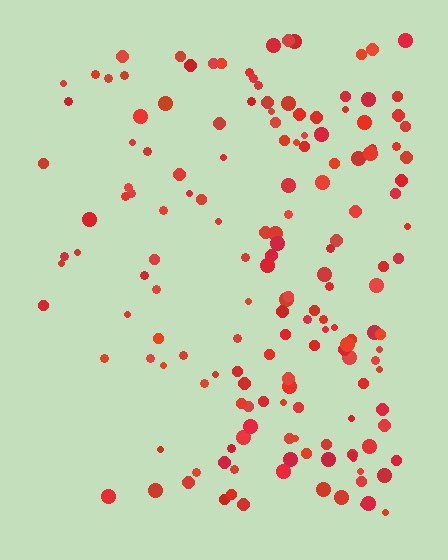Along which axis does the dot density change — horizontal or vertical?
Horizontal.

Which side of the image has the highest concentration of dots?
The right.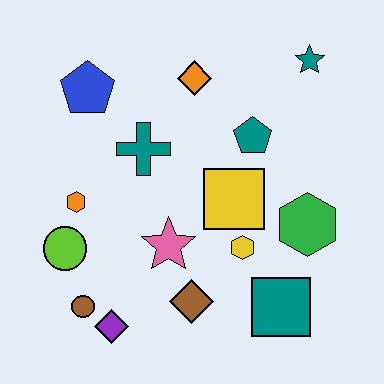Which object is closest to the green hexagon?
The yellow hexagon is closest to the green hexagon.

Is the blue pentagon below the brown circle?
No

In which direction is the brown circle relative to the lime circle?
The brown circle is below the lime circle.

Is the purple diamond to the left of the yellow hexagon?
Yes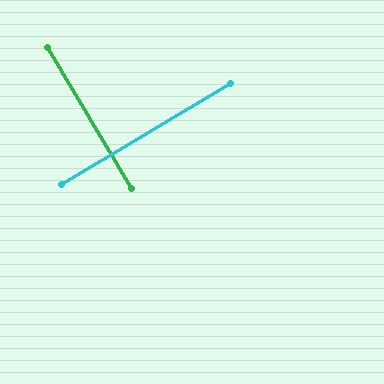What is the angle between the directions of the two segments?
Approximately 90 degrees.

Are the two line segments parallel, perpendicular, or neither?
Perpendicular — they meet at approximately 90°.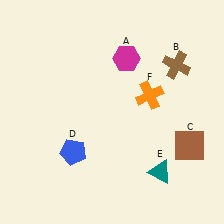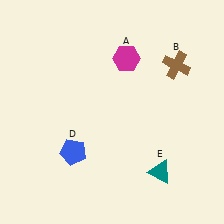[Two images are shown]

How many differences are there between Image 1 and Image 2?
There are 2 differences between the two images.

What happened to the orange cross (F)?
The orange cross (F) was removed in Image 2. It was in the top-right area of Image 1.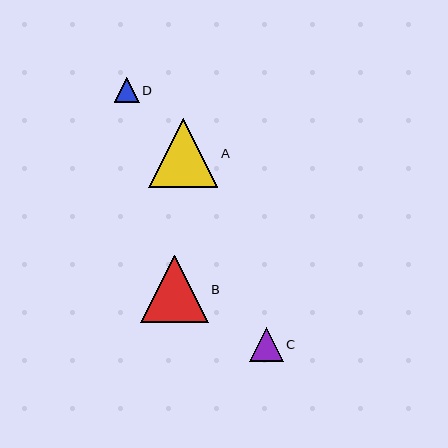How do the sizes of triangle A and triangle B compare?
Triangle A and triangle B are approximately the same size.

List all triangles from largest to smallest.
From largest to smallest: A, B, C, D.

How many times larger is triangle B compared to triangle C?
Triangle B is approximately 2.0 times the size of triangle C.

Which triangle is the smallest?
Triangle D is the smallest with a size of approximately 24 pixels.